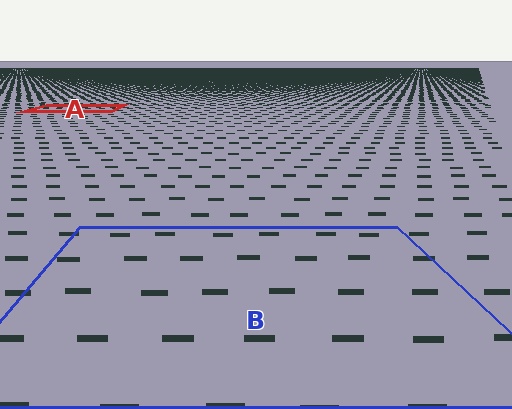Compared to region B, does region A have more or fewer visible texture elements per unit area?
Region A has more texture elements per unit area — they are packed more densely because it is farther away.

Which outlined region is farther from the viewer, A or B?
Region A is farther from the viewer — the texture elements inside it appear smaller and more densely packed.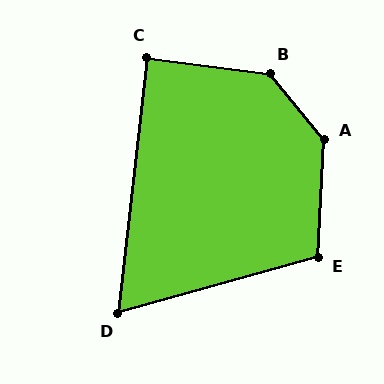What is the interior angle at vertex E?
Approximately 108 degrees (obtuse).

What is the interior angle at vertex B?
Approximately 137 degrees (obtuse).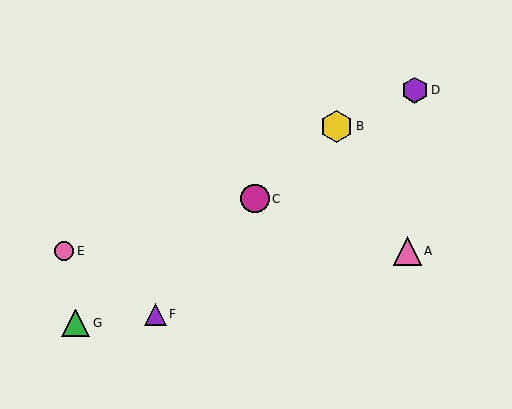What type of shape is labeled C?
Shape C is a magenta circle.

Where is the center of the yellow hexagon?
The center of the yellow hexagon is at (337, 126).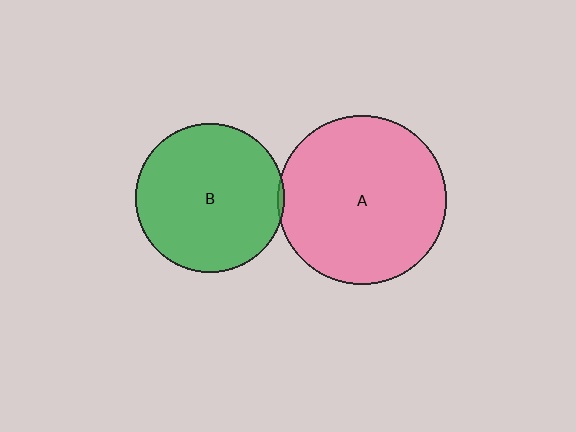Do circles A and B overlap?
Yes.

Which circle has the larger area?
Circle A (pink).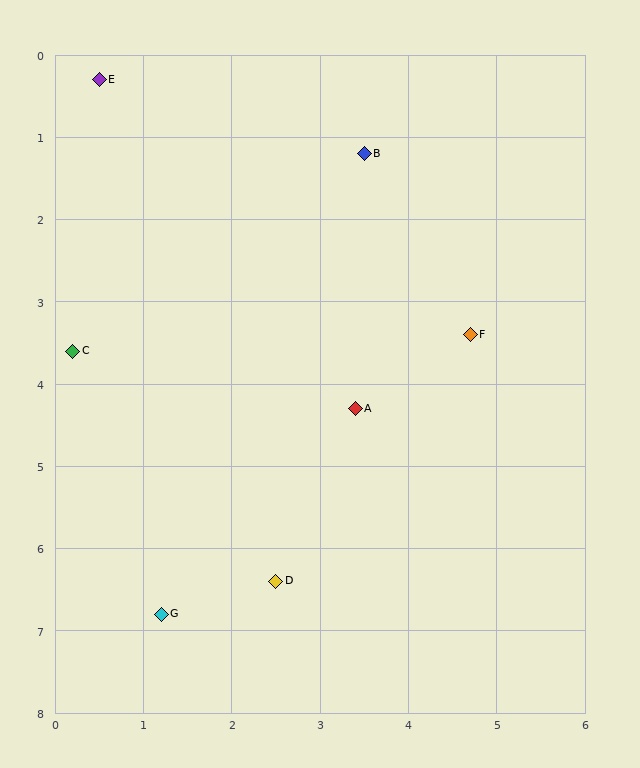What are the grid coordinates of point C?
Point C is at approximately (0.2, 3.6).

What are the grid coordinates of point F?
Point F is at approximately (4.7, 3.4).